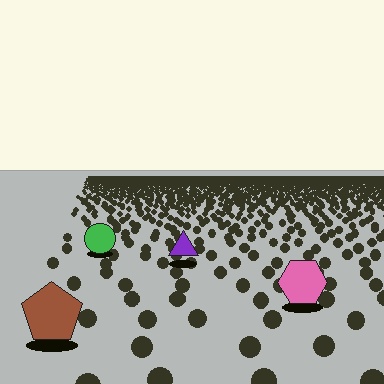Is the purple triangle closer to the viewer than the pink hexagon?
No. The pink hexagon is closer — you can tell from the texture gradient: the ground texture is coarser near it.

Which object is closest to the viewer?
The brown pentagon is closest. The texture marks near it are larger and more spread out.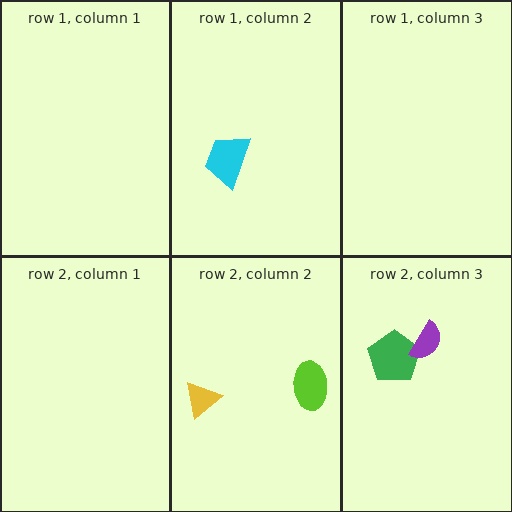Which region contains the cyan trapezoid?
The row 1, column 2 region.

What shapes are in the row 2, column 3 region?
The green pentagon, the purple semicircle.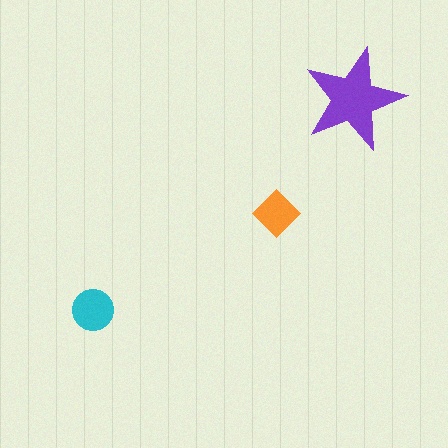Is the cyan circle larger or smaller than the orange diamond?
Larger.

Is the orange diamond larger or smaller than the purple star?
Smaller.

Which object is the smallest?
The orange diamond.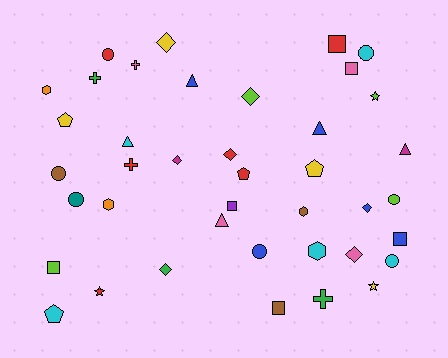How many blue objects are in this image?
There are 5 blue objects.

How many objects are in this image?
There are 40 objects.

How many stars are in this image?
There are 3 stars.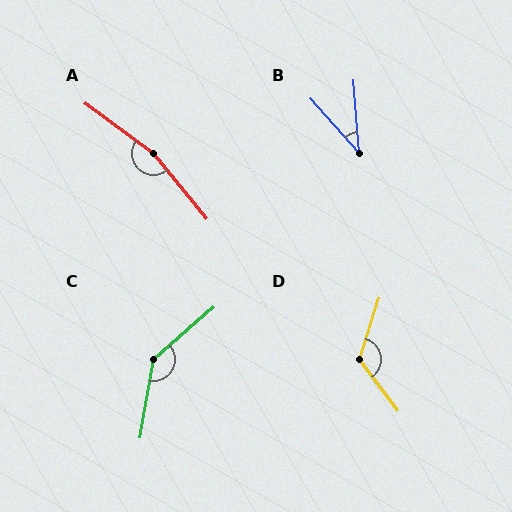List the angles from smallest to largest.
B (38°), D (126°), C (141°), A (165°).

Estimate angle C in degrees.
Approximately 141 degrees.